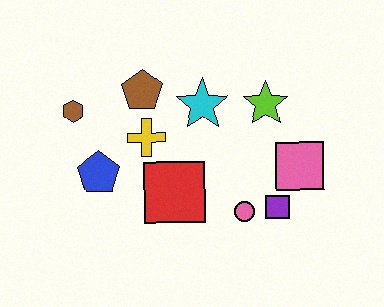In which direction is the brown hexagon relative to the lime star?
The brown hexagon is to the left of the lime star.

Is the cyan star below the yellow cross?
No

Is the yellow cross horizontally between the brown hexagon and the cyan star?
Yes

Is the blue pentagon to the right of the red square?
No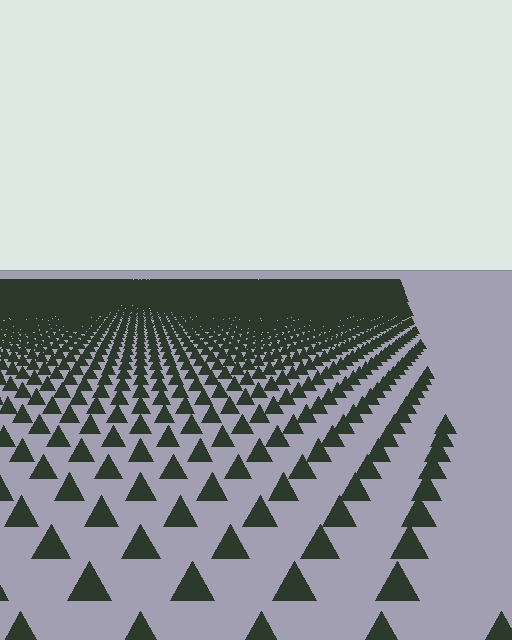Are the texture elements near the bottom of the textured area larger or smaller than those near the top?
Larger. Near the bottom, elements are closer to the viewer and appear at a bigger on-screen size.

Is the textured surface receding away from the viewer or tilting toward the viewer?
The surface is receding away from the viewer. Texture elements get smaller and denser toward the top.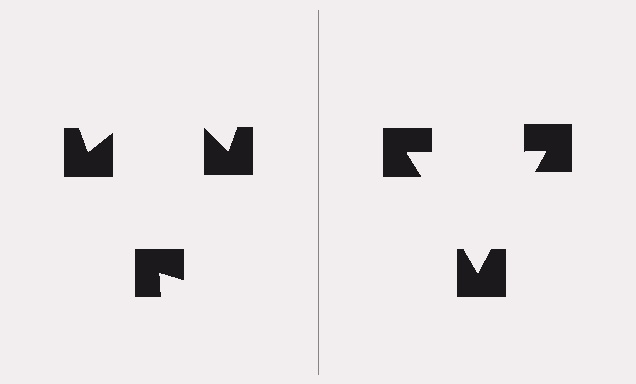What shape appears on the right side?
An illusory triangle.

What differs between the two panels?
The notched squares are positioned identically on both sides; only the wedge orientations differ. On the right they align to a triangle; on the left they are misaligned.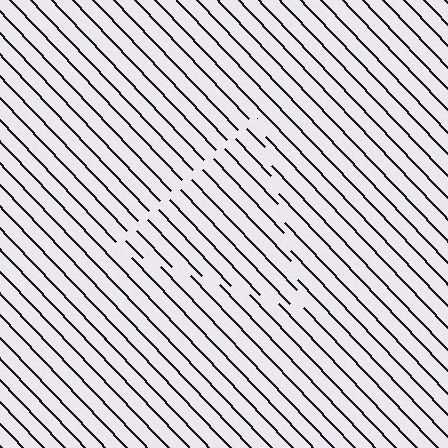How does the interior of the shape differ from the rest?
The interior of the shape contains the same grating, shifted by half a period — the contour is defined by the phase discontinuity where line-ends from the inner and outer gratings abut.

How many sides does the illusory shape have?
3 sides — the line-ends trace a triangle.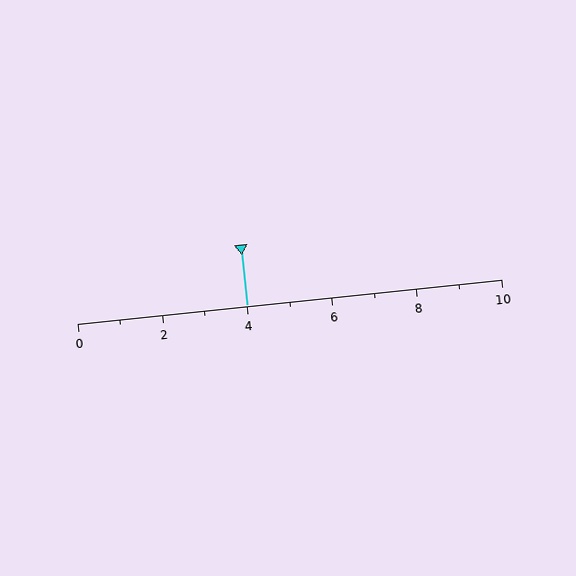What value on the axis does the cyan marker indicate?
The marker indicates approximately 4.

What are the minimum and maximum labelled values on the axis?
The axis runs from 0 to 10.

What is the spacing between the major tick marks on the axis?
The major ticks are spaced 2 apart.